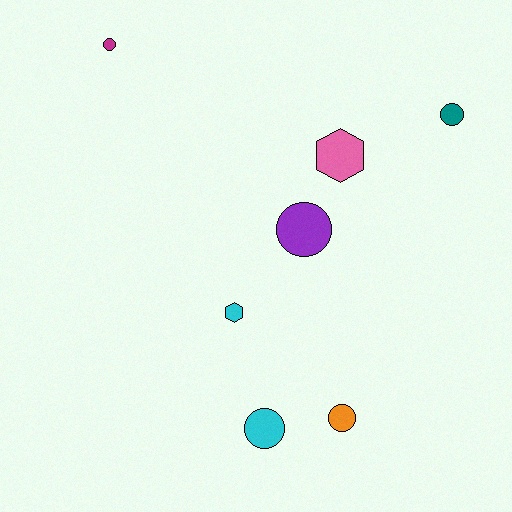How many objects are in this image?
There are 7 objects.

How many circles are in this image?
There are 5 circles.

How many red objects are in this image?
There are no red objects.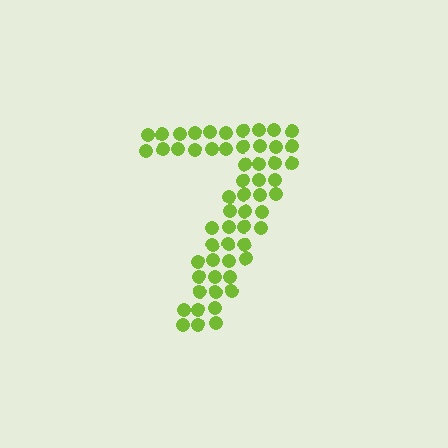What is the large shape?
The large shape is the digit 7.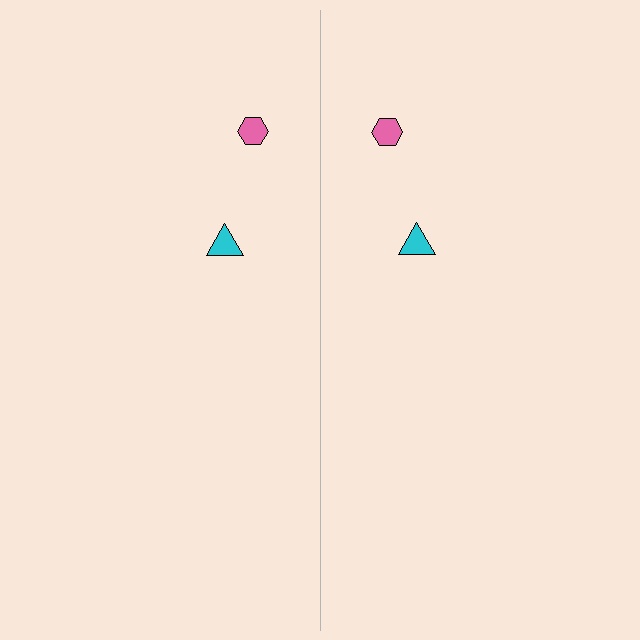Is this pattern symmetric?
Yes, this pattern has bilateral (reflection) symmetry.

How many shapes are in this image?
There are 4 shapes in this image.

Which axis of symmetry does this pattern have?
The pattern has a vertical axis of symmetry running through the center of the image.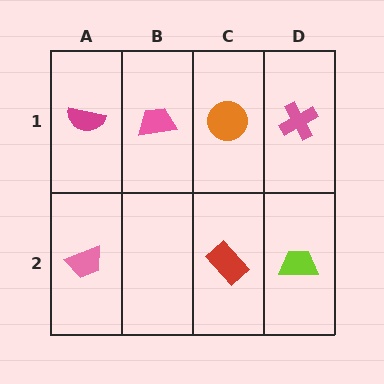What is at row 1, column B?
A pink trapezoid.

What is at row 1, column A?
A magenta semicircle.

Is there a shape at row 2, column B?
No, that cell is empty.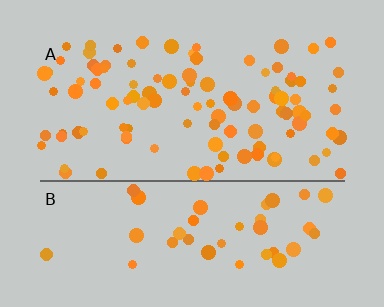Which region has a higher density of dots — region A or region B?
A (the top).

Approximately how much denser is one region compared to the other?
Approximately 2.2× — region A over region B.